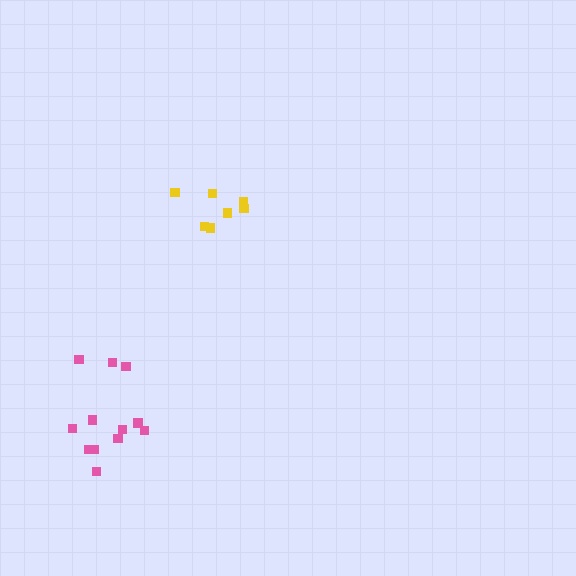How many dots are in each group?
Group 1: 7 dots, Group 2: 12 dots (19 total).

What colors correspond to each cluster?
The clusters are colored: yellow, pink.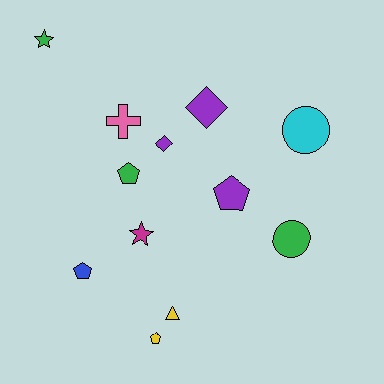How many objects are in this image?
There are 12 objects.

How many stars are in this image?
There are 2 stars.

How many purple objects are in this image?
There are 3 purple objects.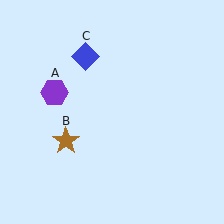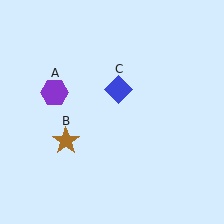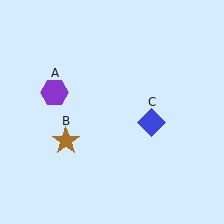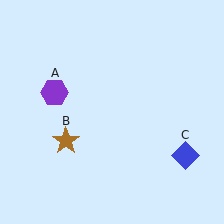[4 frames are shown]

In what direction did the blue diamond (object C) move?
The blue diamond (object C) moved down and to the right.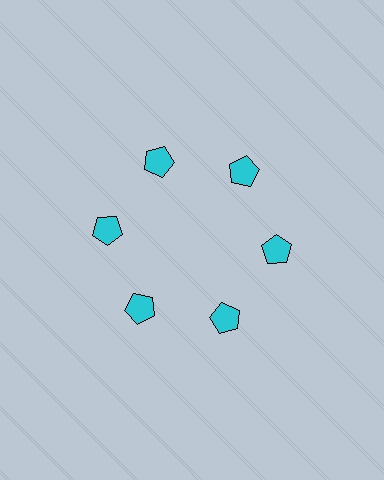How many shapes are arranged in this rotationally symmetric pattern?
There are 6 shapes, arranged in 6 groups of 1.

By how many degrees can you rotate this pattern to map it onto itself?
The pattern maps onto itself every 60 degrees of rotation.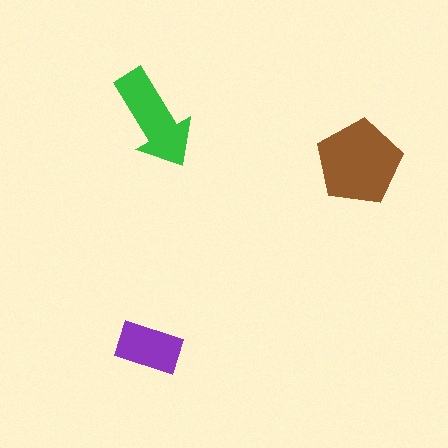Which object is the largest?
The brown pentagon.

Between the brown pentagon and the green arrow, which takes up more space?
The brown pentagon.